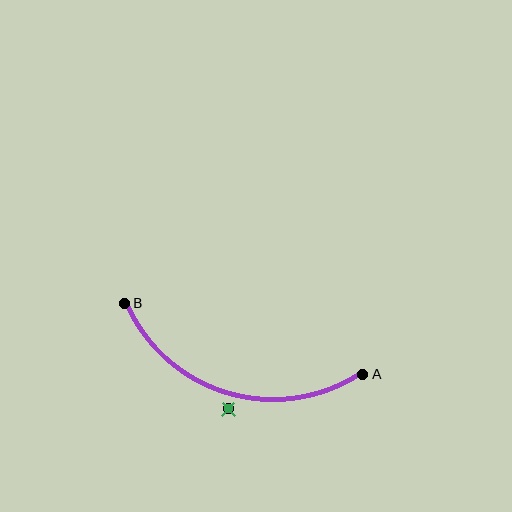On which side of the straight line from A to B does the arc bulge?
The arc bulges below the straight line connecting A and B.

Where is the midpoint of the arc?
The arc midpoint is the point on the curve farthest from the straight line joining A and B. It sits below that line.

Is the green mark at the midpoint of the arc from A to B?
No — the green mark does not lie on the arc at all. It sits slightly outside the curve.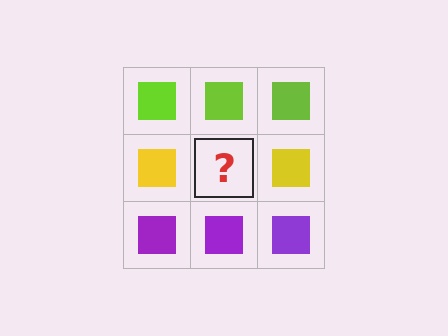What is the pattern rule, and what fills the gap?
The rule is that each row has a consistent color. The gap should be filled with a yellow square.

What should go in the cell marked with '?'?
The missing cell should contain a yellow square.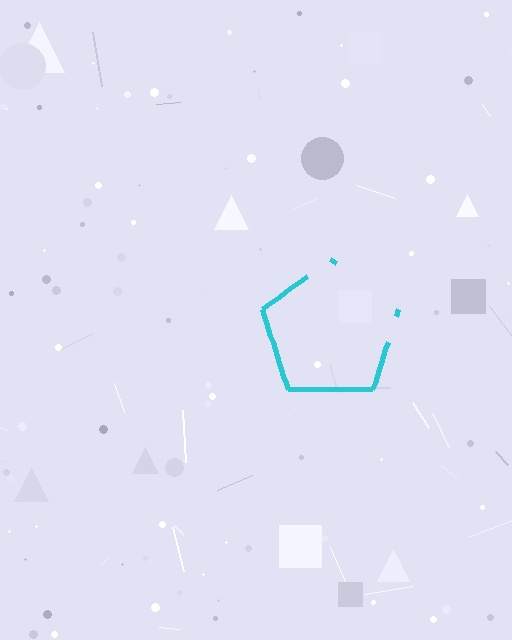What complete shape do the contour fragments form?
The contour fragments form a pentagon.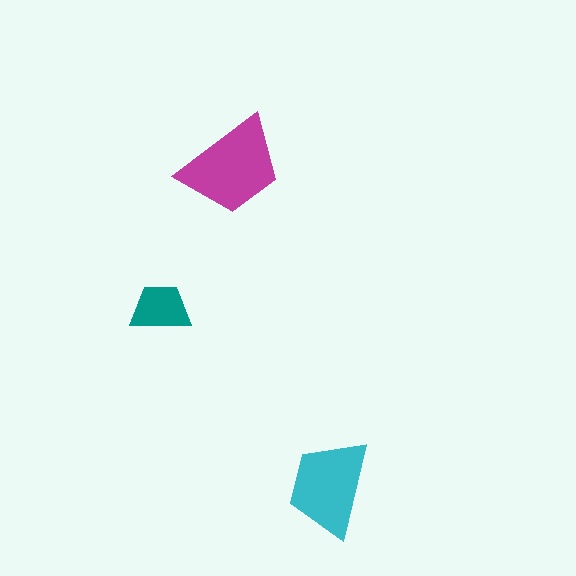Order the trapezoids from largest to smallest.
the magenta one, the cyan one, the teal one.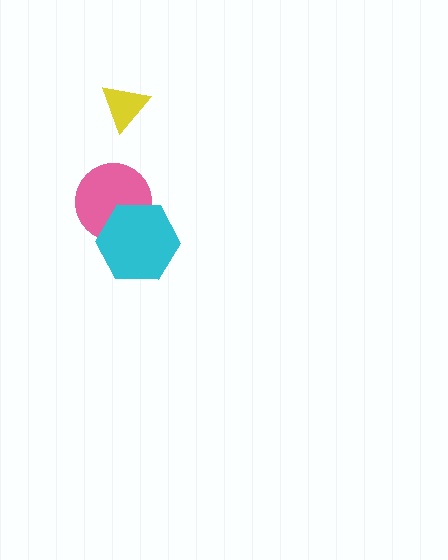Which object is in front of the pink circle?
The cyan hexagon is in front of the pink circle.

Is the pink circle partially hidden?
Yes, it is partially covered by another shape.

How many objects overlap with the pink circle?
1 object overlaps with the pink circle.